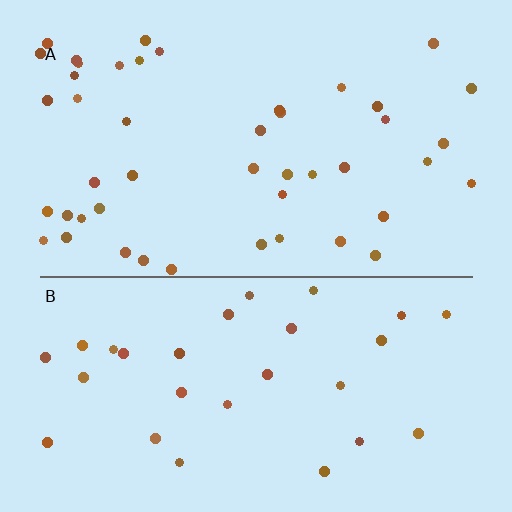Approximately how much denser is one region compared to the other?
Approximately 1.6× — region A over region B.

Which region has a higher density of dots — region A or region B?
A (the top).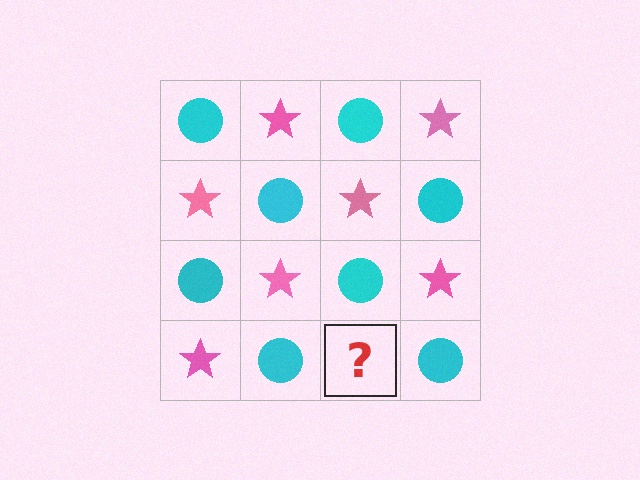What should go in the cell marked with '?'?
The missing cell should contain a pink star.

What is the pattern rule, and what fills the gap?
The rule is that it alternates cyan circle and pink star in a checkerboard pattern. The gap should be filled with a pink star.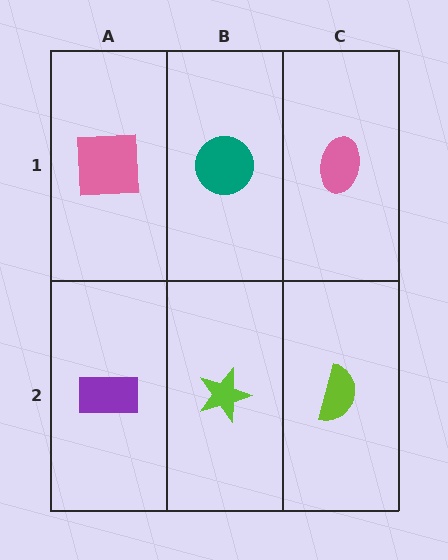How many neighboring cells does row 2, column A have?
2.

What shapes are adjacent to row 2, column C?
A pink ellipse (row 1, column C), a lime star (row 2, column B).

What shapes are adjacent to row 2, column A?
A pink square (row 1, column A), a lime star (row 2, column B).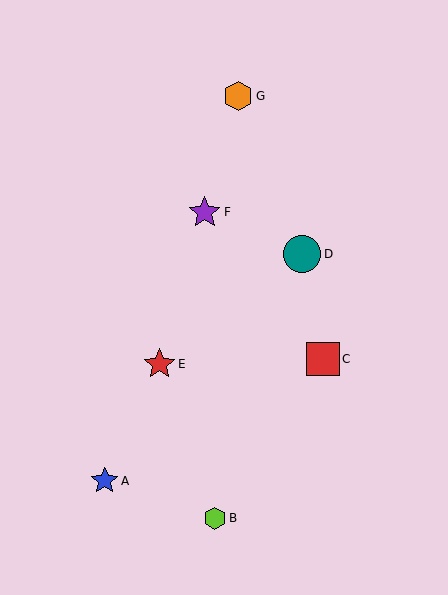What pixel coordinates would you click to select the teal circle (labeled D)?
Click at (302, 254) to select the teal circle D.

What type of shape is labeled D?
Shape D is a teal circle.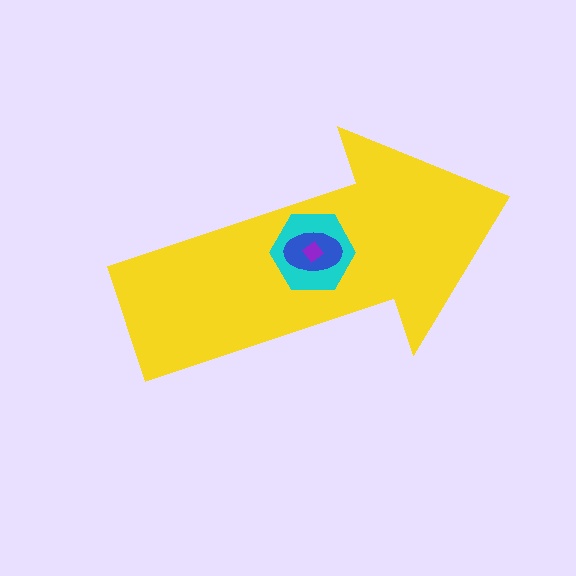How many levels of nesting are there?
4.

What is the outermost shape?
The yellow arrow.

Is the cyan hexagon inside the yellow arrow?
Yes.